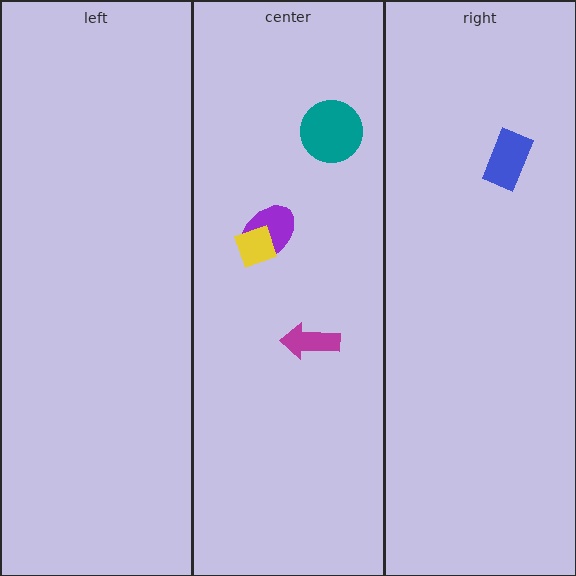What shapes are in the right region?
The blue rectangle.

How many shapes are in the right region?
1.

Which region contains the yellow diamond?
The center region.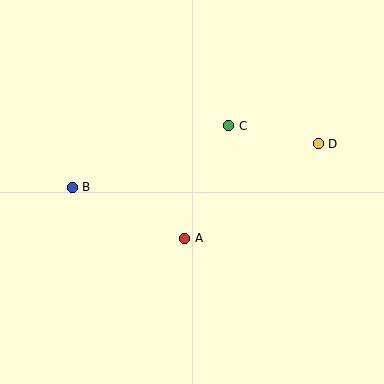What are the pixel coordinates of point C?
Point C is at (229, 126).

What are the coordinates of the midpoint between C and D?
The midpoint between C and D is at (274, 135).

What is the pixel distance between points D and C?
The distance between D and C is 91 pixels.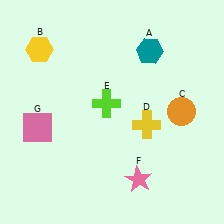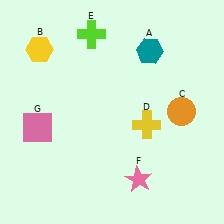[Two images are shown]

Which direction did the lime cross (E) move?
The lime cross (E) moved up.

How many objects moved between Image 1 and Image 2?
1 object moved between the two images.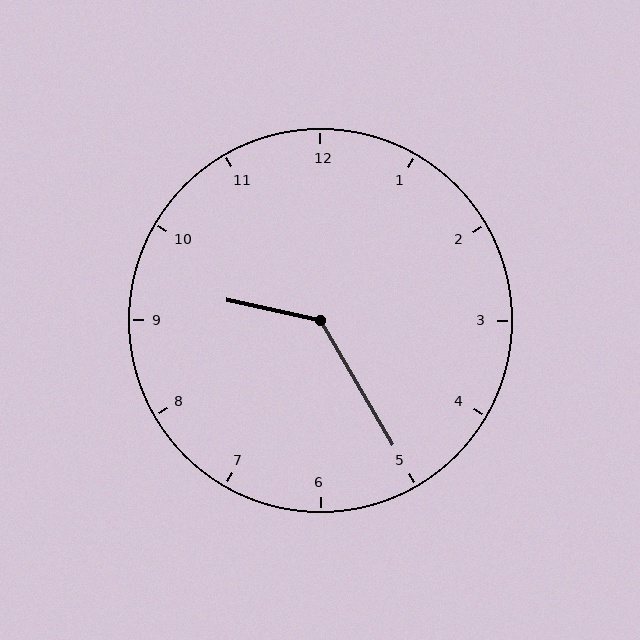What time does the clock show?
9:25.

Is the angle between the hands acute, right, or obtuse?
It is obtuse.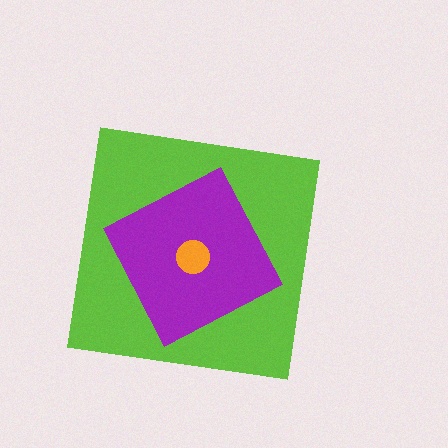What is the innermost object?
The orange circle.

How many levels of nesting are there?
3.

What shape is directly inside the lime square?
The purple square.